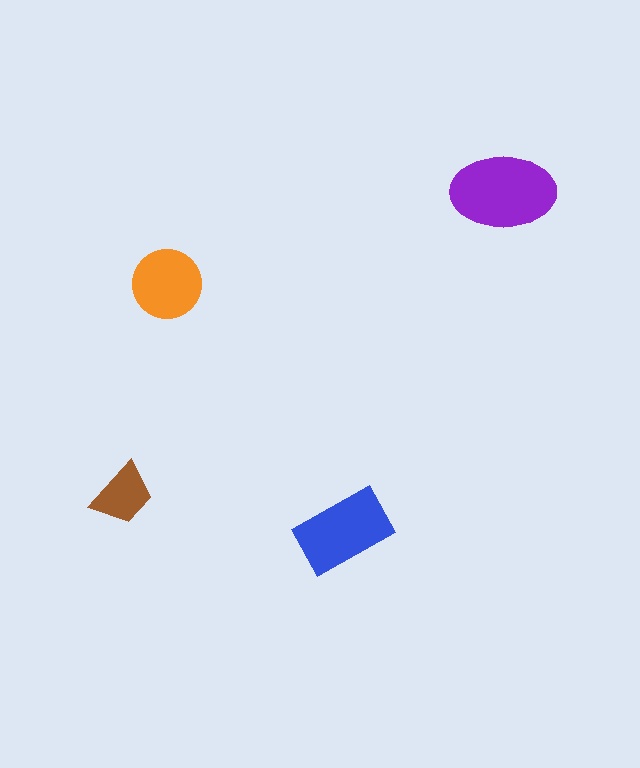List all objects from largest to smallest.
The purple ellipse, the blue rectangle, the orange circle, the brown trapezoid.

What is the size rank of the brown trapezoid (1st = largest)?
4th.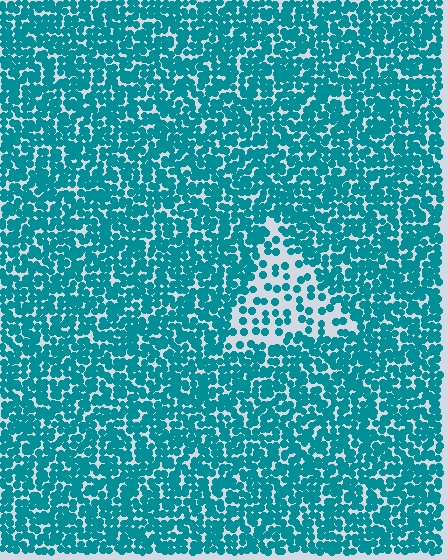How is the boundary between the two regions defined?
The boundary is defined by a change in element density (approximately 2.6x ratio). All elements are the same color, size, and shape.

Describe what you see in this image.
The image contains small teal elements arranged at two different densities. A triangle-shaped region is visible where the elements are less densely packed than the surrounding area.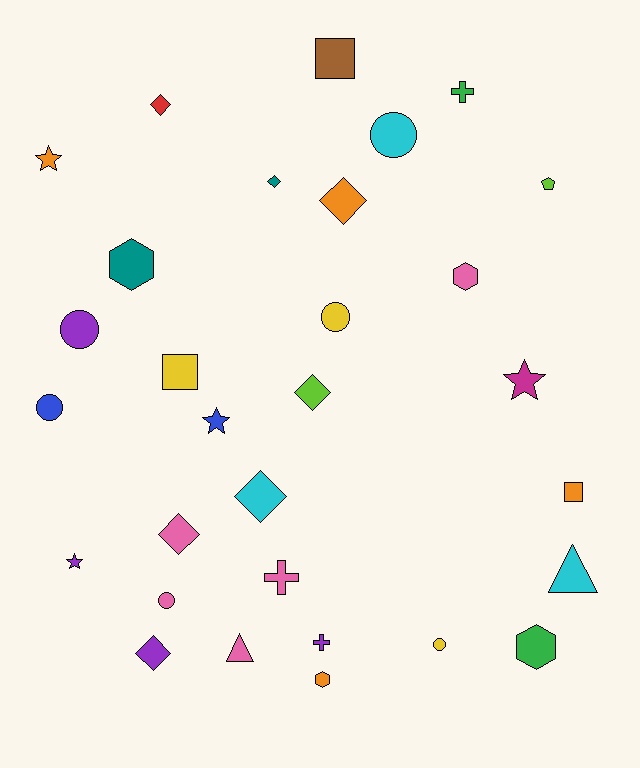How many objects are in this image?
There are 30 objects.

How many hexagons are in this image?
There are 4 hexagons.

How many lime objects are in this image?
There are 2 lime objects.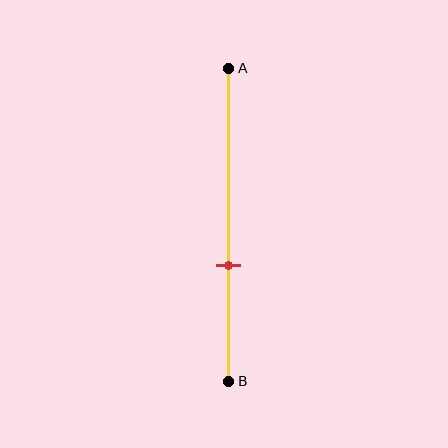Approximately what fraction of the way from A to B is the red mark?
The red mark is approximately 65% of the way from A to B.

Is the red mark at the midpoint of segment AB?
No, the mark is at about 65% from A, not at the 50% midpoint.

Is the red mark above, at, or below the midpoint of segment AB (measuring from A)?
The red mark is below the midpoint of segment AB.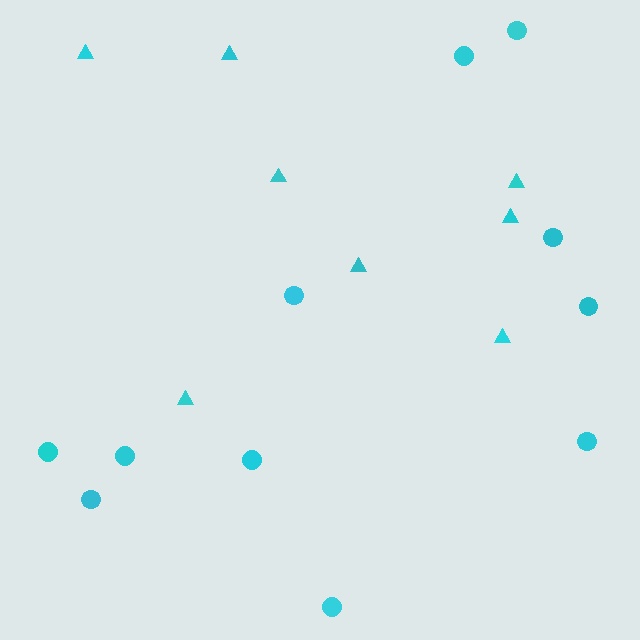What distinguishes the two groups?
There are 2 groups: one group of triangles (8) and one group of circles (11).